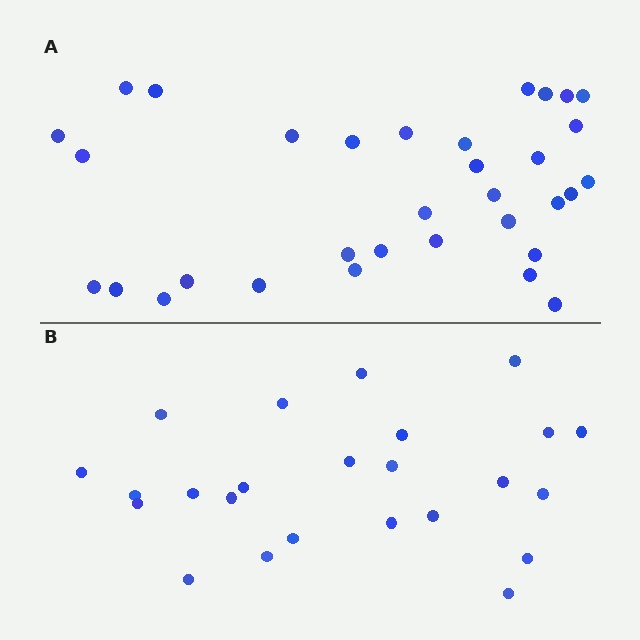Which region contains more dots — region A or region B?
Region A (the top region) has more dots.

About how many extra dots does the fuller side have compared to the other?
Region A has roughly 8 or so more dots than region B.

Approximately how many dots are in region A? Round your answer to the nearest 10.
About 30 dots. (The exact count is 33, which rounds to 30.)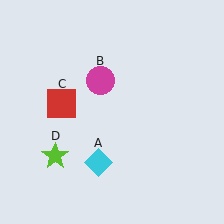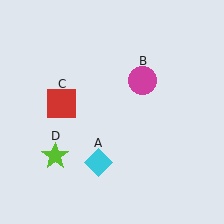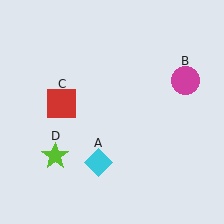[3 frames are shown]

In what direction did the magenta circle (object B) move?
The magenta circle (object B) moved right.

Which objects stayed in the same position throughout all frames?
Cyan diamond (object A) and red square (object C) and lime star (object D) remained stationary.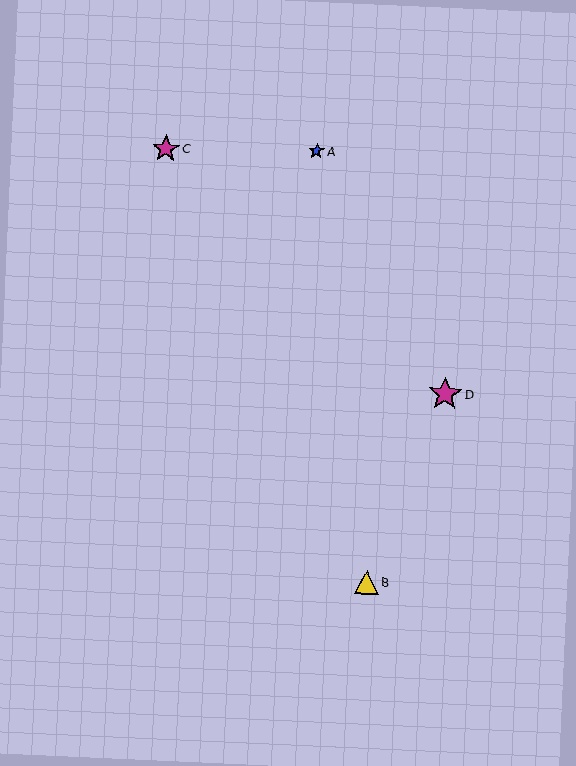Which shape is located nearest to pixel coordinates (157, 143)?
The magenta star (labeled C) at (166, 149) is nearest to that location.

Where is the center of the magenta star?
The center of the magenta star is at (445, 394).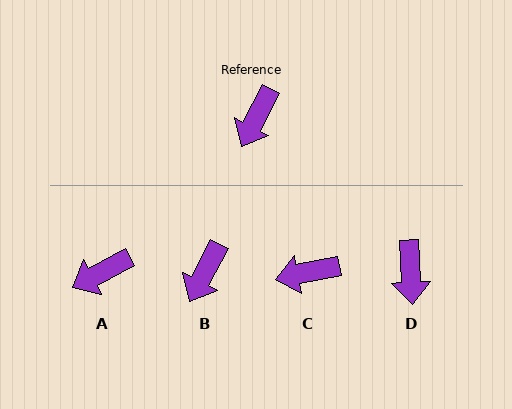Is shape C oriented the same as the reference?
No, it is off by about 51 degrees.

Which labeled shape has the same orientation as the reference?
B.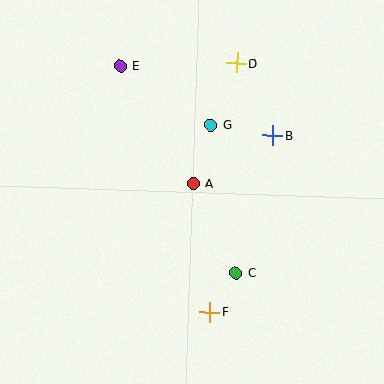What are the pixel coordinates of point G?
Point G is at (211, 125).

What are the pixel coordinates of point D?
Point D is at (237, 63).